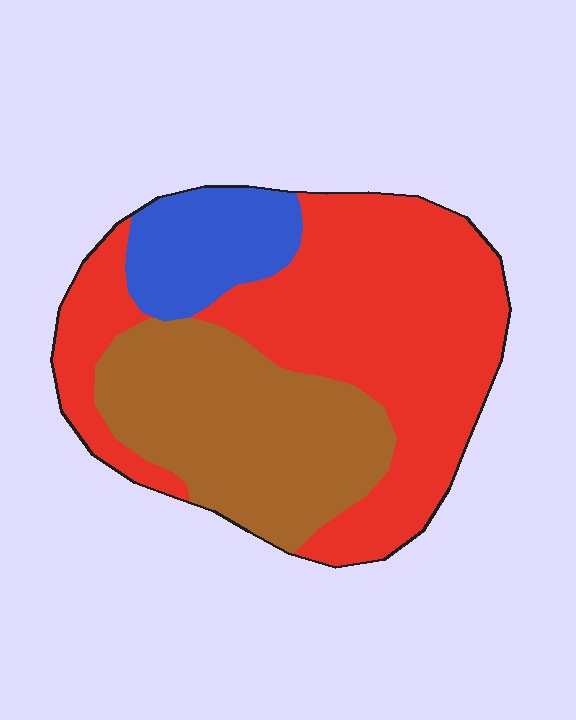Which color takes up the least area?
Blue, at roughly 15%.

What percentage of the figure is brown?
Brown covers 33% of the figure.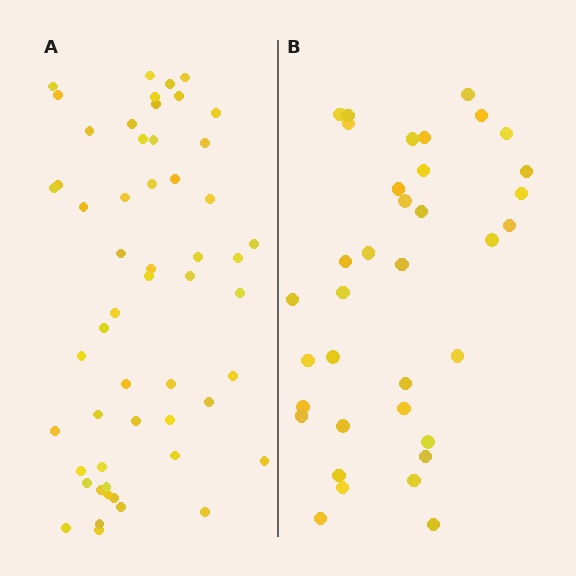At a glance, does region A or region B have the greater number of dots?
Region A (the left region) has more dots.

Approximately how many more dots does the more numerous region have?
Region A has approximately 20 more dots than region B.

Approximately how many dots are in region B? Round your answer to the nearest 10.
About 40 dots. (The exact count is 36, which rounds to 40.)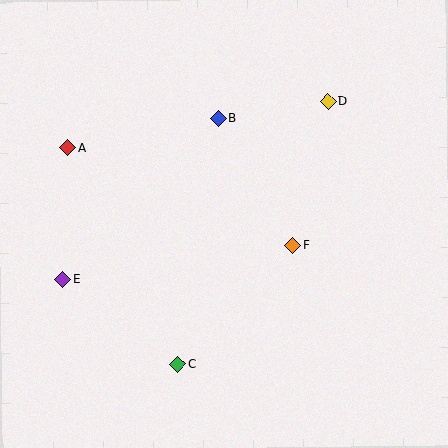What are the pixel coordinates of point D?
Point D is at (328, 101).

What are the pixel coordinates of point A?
Point A is at (68, 148).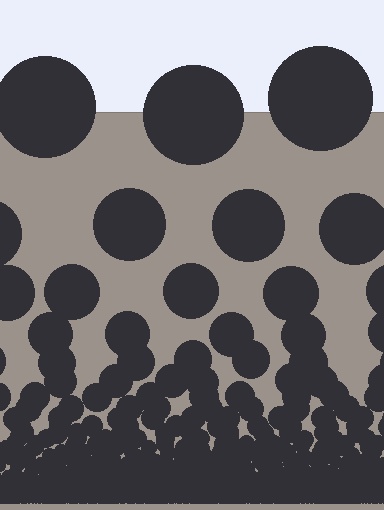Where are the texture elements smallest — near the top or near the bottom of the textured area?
Near the bottom.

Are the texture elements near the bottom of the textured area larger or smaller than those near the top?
Smaller. The gradient is inverted — elements near the bottom are smaller and denser.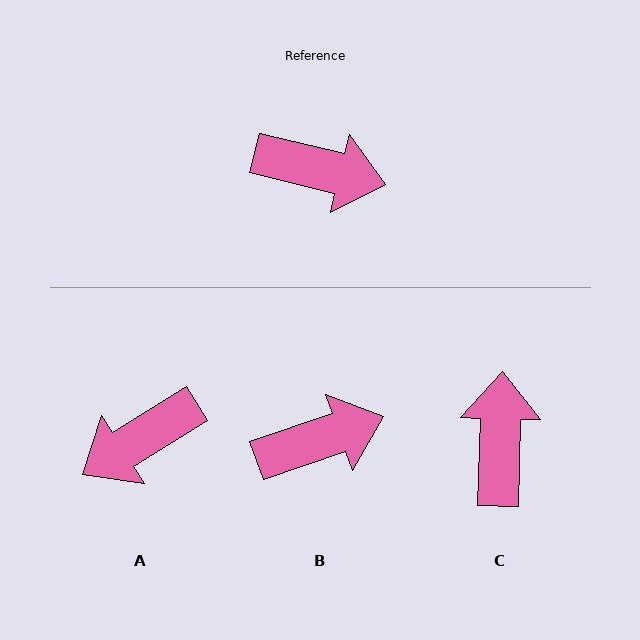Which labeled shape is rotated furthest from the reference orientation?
A, about 135 degrees away.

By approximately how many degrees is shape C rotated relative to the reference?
Approximately 102 degrees counter-clockwise.